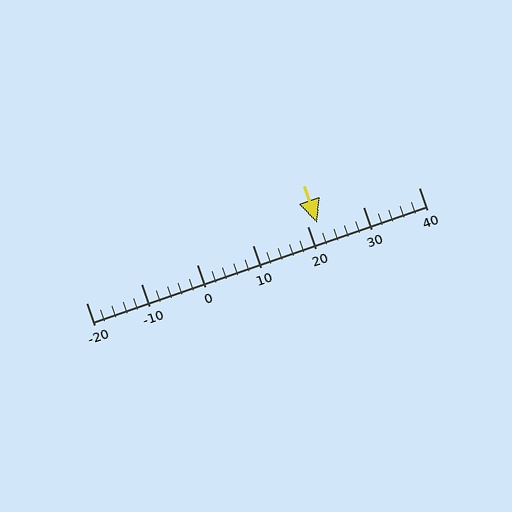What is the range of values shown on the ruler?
The ruler shows values from -20 to 40.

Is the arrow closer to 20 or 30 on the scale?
The arrow is closer to 20.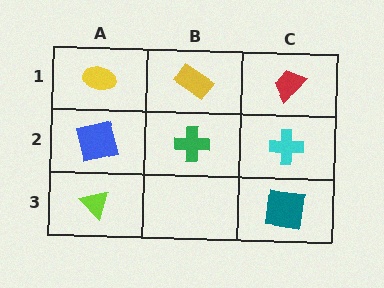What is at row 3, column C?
A teal square.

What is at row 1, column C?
A red trapezoid.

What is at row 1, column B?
A yellow rectangle.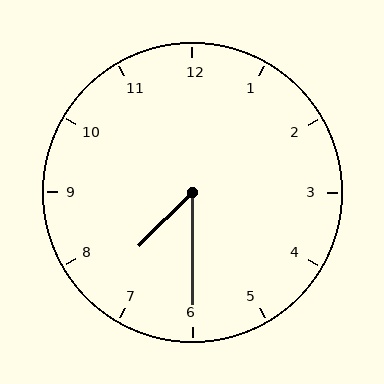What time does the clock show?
7:30.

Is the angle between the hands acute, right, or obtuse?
It is acute.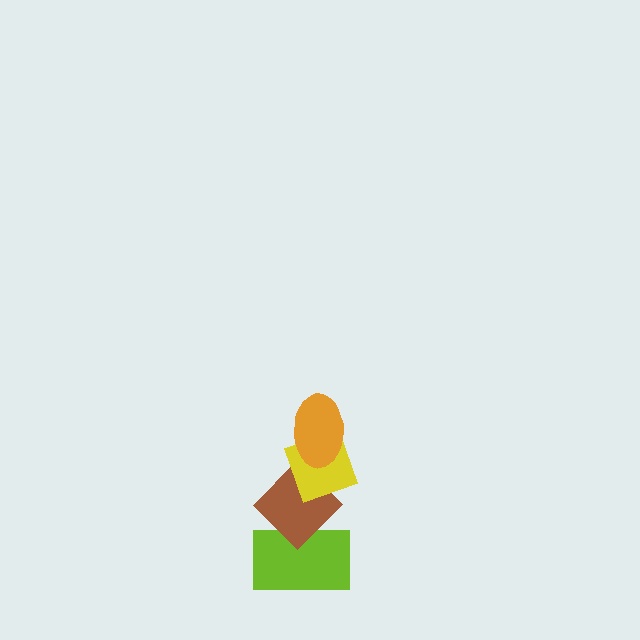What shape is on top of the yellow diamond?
The orange ellipse is on top of the yellow diamond.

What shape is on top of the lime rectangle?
The brown diamond is on top of the lime rectangle.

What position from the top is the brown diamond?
The brown diamond is 3rd from the top.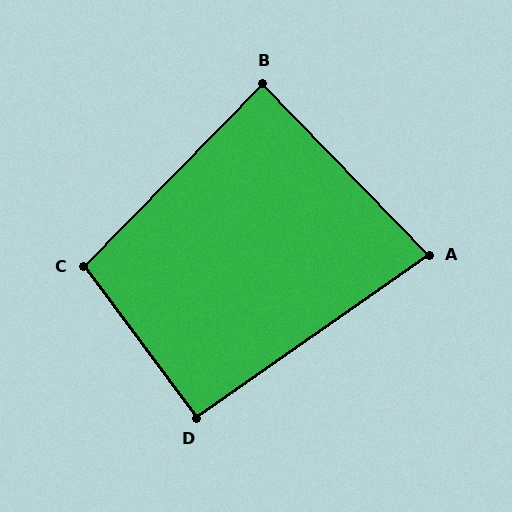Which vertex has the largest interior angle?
C, at approximately 99 degrees.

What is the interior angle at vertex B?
Approximately 88 degrees (approximately right).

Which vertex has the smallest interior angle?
A, at approximately 81 degrees.